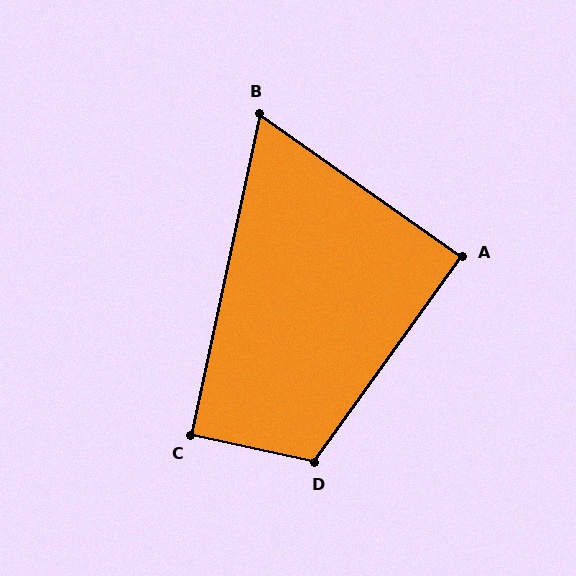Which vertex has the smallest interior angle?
B, at approximately 67 degrees.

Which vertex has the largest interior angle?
D, at approximately 113 degrees.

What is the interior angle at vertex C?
Approximately 90 degrees (approximately right).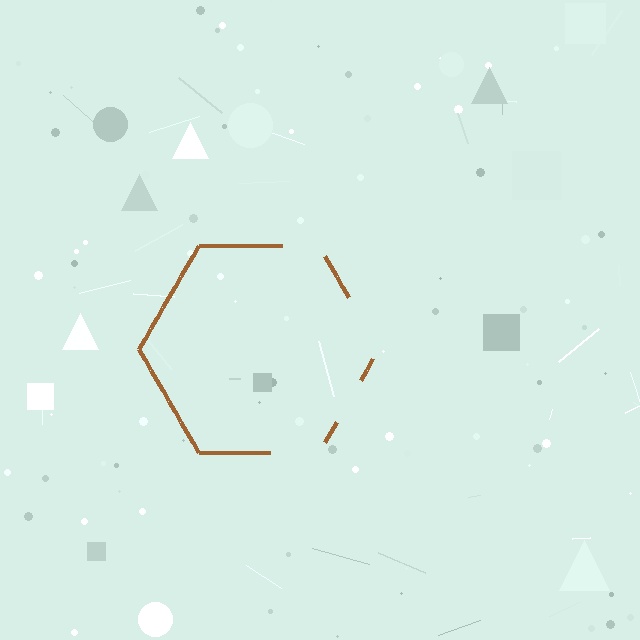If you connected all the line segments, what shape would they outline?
They would outline a hexagon.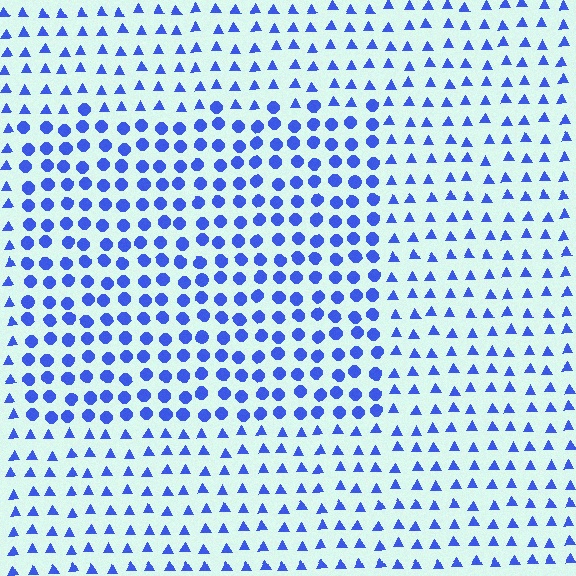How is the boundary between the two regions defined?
The boundary is defined by a change in element shape: circles inside vs. triangles outside. All elements share the same color and spacing.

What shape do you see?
I see a rectangle.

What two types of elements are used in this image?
The image uses circles inside the rectangle region and triangles outside it.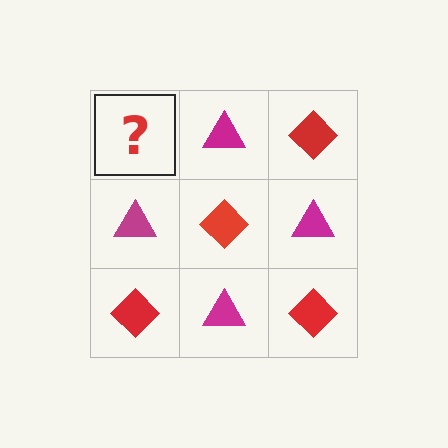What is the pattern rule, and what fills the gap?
The rule is that it alternates red diamond and magenta triangle in a checkerboard pattern. The gap should be filled with a red diamond.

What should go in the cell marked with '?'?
The missing cell should contain a red diamond.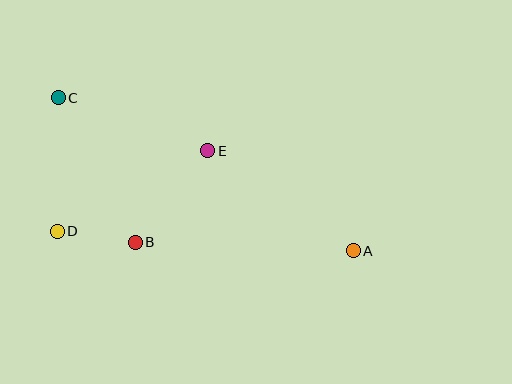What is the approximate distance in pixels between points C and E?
The distance between C and E is approximately 159 pixels.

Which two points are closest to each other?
Points B and D are closest to each other.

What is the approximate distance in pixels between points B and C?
The distance between B and C is approximately 164 pixels.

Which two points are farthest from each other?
Points A and C are farthest from each other.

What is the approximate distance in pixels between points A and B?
The distance between A and B is approximately 218 pixels.